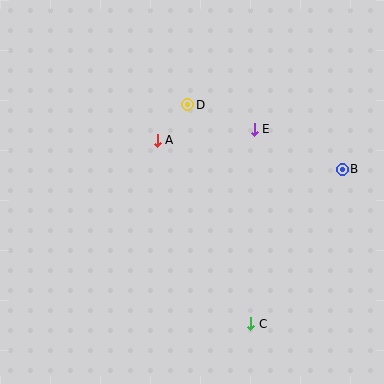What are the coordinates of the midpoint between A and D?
The midpoint between A and D is at (173, 122).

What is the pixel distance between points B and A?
The distance between B and A is 187 pixels.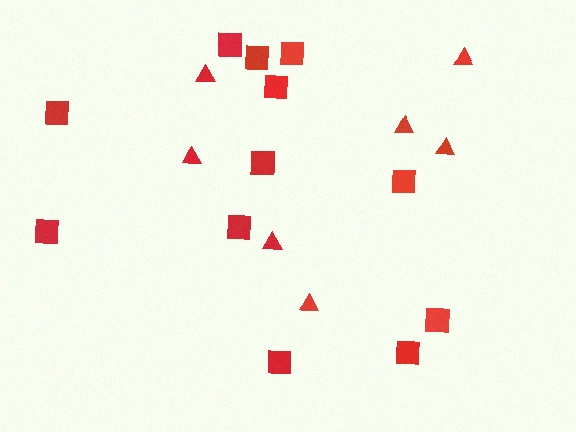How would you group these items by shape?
There are 2 groups: one group of squares (12) and one group of triangles (7).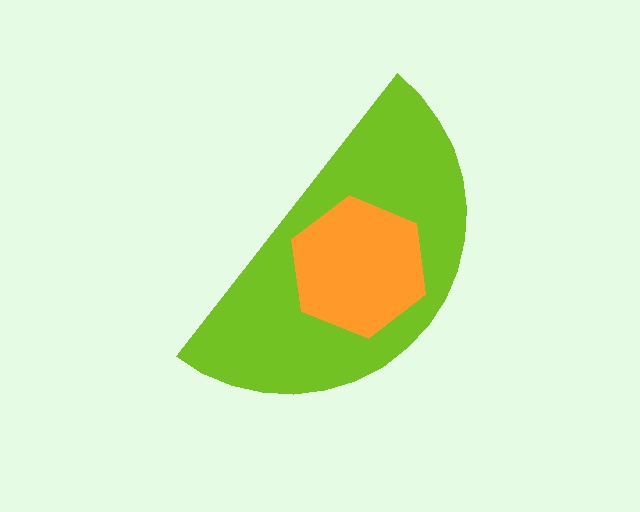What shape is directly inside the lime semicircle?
The orange hexagon.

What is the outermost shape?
The lime semicircle.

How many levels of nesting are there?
2.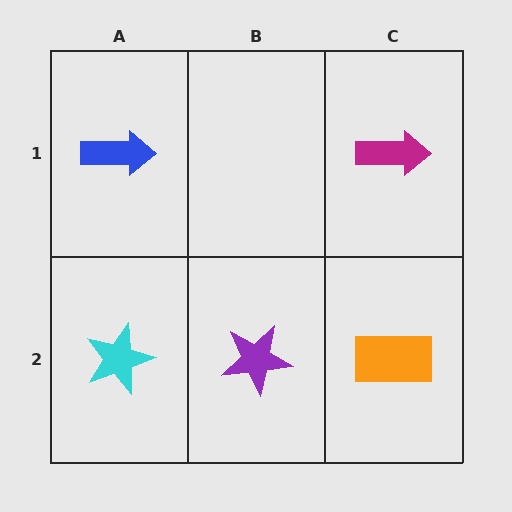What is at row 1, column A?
A blue arrow.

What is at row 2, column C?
An orange rectangle.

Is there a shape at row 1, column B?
No, that cell is empty.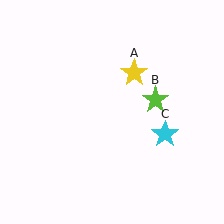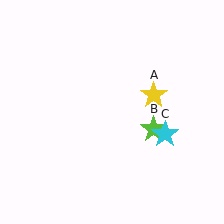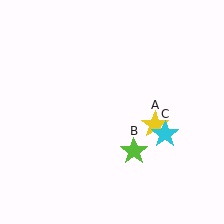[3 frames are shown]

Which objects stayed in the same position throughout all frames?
Cyan star (object C) remained stationary.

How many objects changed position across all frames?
2 objects changed position: yellow star (object A), lime star (object B).